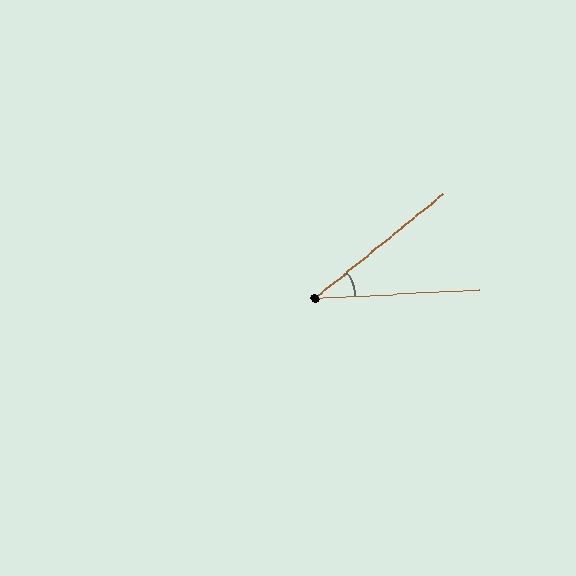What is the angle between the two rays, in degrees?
Approximately 36 degrees.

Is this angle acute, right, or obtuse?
It is acute.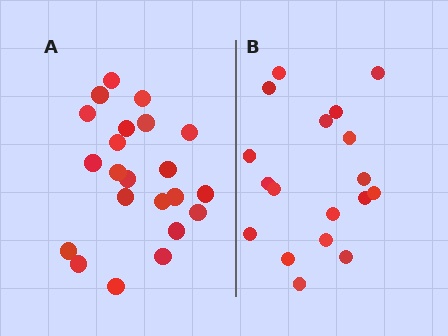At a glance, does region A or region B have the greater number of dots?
Region A (the left region) has more dots.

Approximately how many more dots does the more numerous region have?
Region A has about 4 more dots than region B.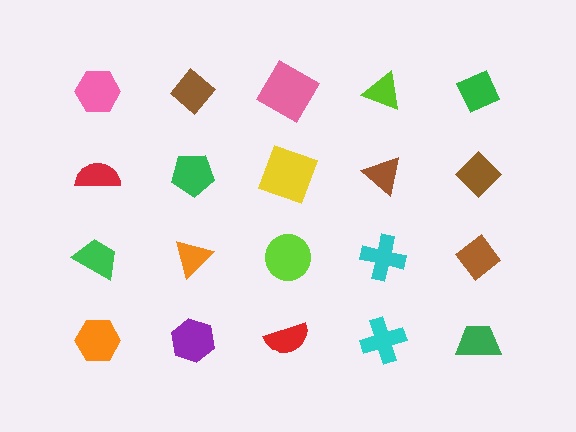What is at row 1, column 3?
A pink diamond.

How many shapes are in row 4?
5 shapes.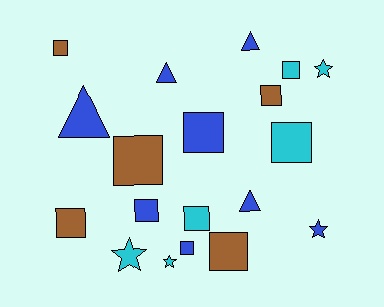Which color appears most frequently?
Blue, with 8 objects.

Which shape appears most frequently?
Square, with 11 objects.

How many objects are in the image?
There are 19 objects.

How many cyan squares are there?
There are 3 cyan squares.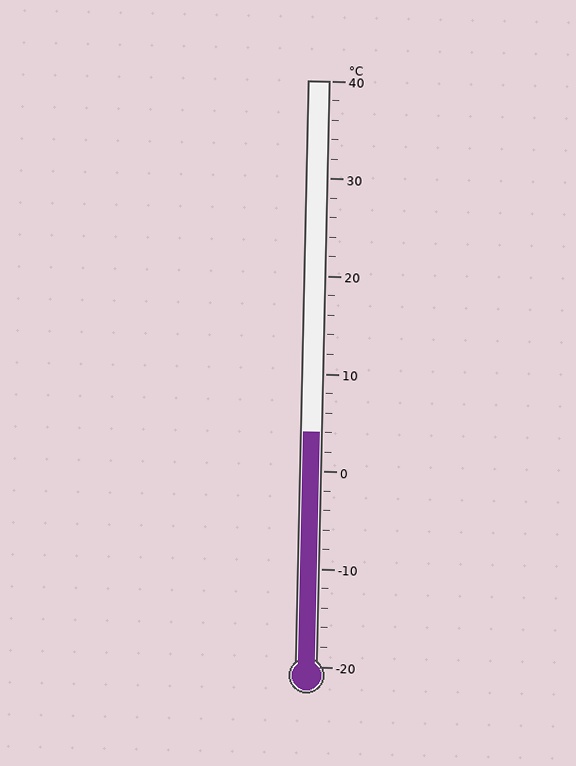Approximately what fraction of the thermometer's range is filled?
The thermometer is filled to approximately 40% of its range.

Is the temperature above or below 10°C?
The temperature is below 10°C.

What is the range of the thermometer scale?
The thermometer scale ranges from -20°C to 40°C.